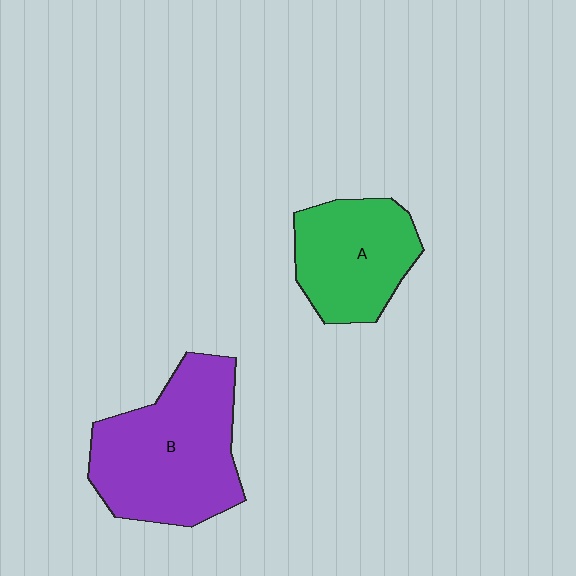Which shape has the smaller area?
Shape A (green).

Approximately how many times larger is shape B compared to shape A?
Approximately 1.5 times.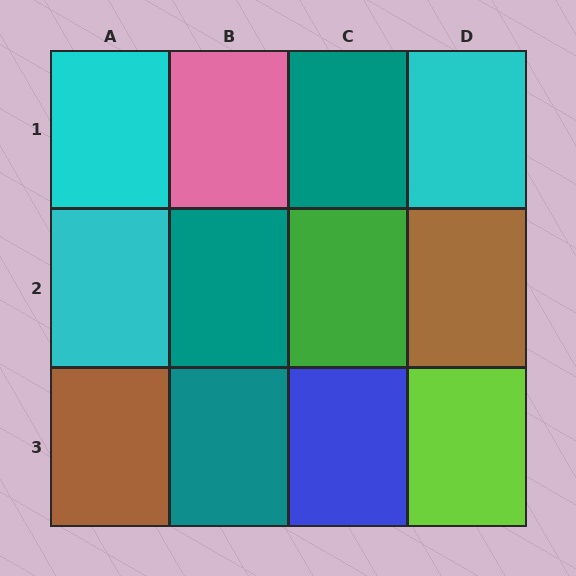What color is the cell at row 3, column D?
Lime.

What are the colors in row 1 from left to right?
Cyan, pink, teal, cyan.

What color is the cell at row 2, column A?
Cyan.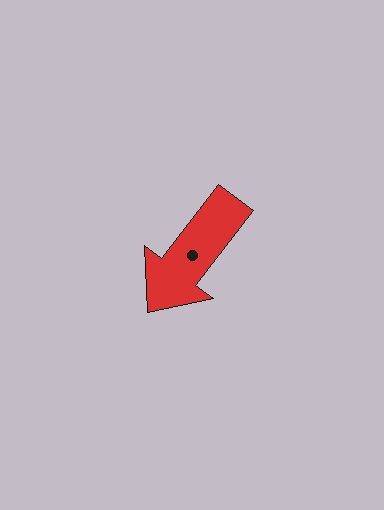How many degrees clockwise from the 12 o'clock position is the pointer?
Approximately 218 degrees.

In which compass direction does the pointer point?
Southwest.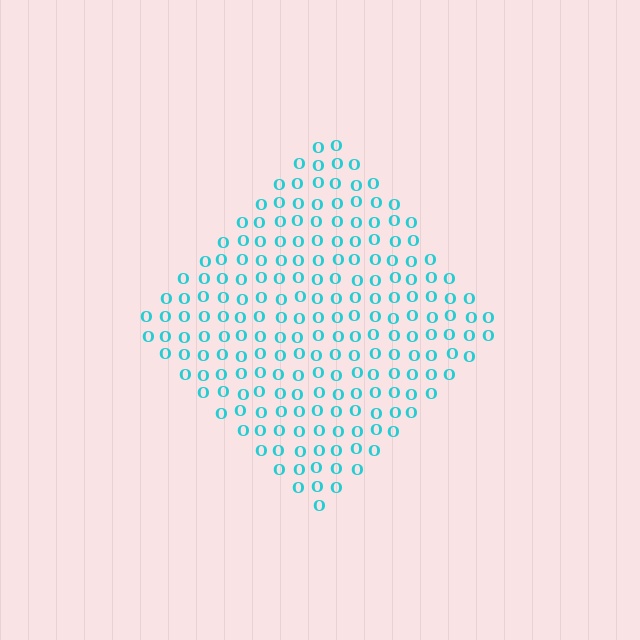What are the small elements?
The small elements are letter O's.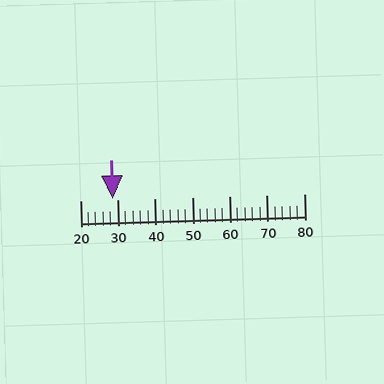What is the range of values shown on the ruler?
The ruler shows values from 20 to 80.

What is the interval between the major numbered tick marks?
The major tick marks are spaced 10 units apart.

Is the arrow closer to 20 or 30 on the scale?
The arrow is closer to 30.